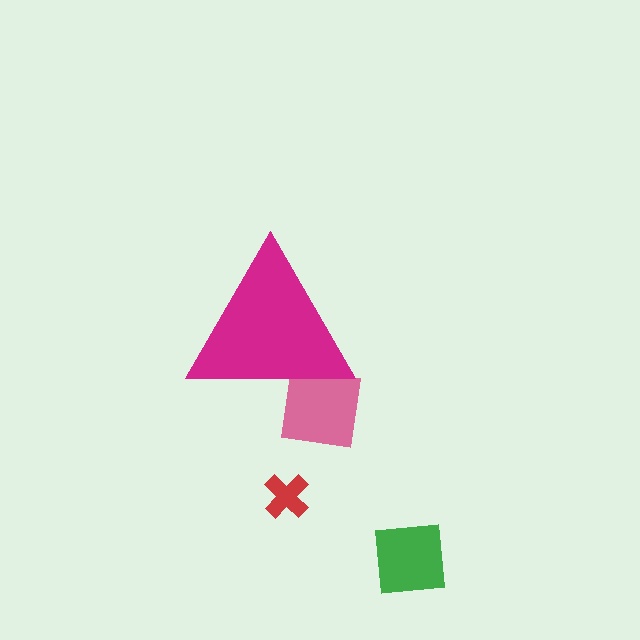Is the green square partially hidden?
No, the green square is fully visible.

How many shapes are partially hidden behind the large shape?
1 shape is partially hidden.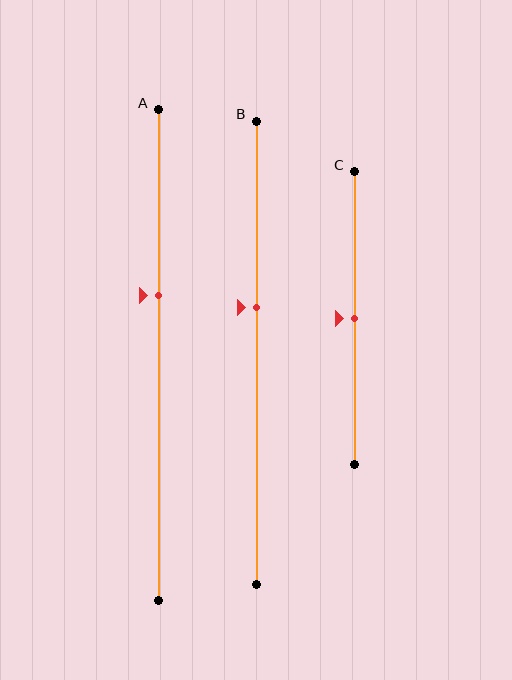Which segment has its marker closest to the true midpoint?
Segment C has its marker closest to the true midpoint.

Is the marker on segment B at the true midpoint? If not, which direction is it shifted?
No, the marker on segment B is shifted upward by about 10% of the segment length.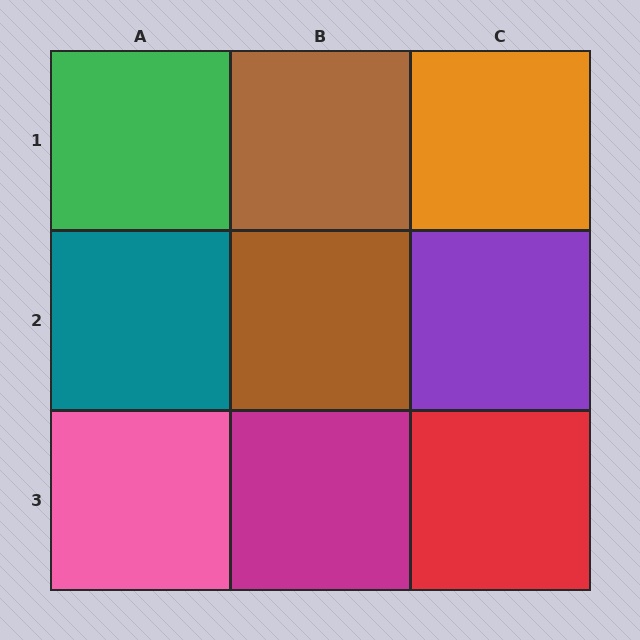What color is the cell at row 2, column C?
Purple.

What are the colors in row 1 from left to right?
Green, brown, orange.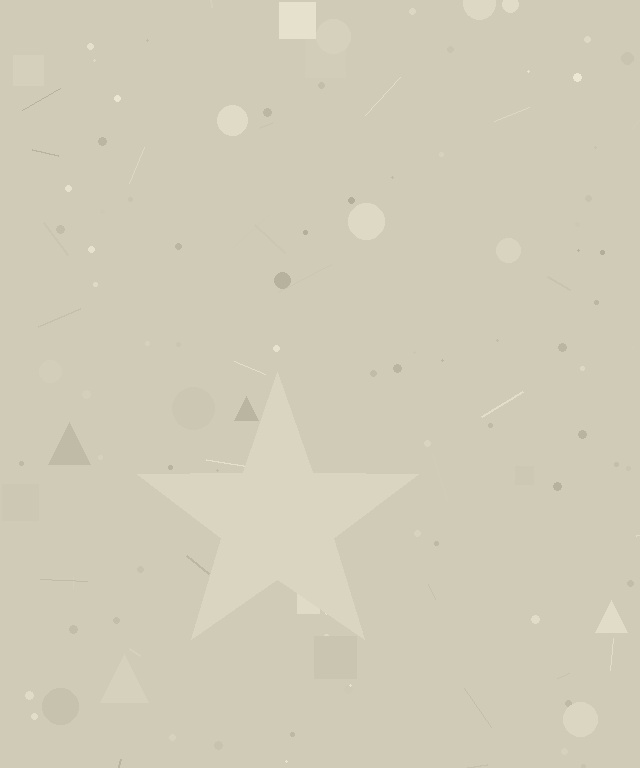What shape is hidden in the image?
A star is hidden in the image.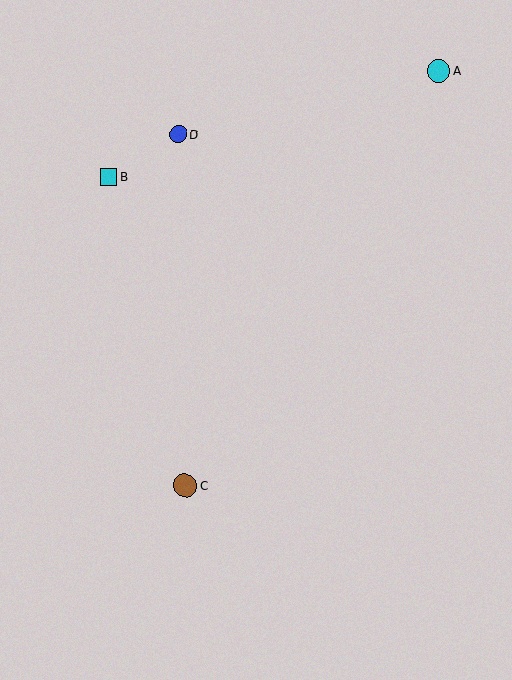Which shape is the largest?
The brown circle (labeled C) is the largest.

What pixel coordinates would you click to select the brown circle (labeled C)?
Click at (185, 486) to select the brown circle C.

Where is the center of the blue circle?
The center of the blue circle is at (179, 134).